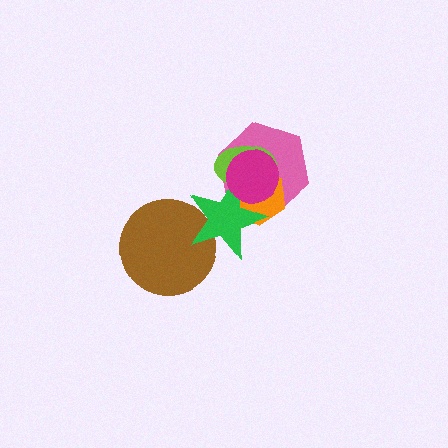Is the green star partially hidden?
Yes, it is partially covered by another shape.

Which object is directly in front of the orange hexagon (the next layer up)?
The lime ellipse is directly in front of the orange hexagon.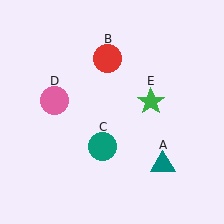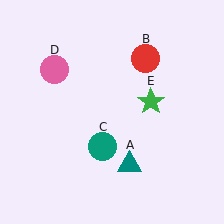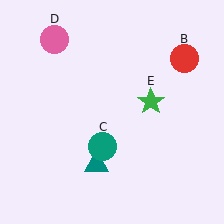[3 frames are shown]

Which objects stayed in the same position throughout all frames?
Teal circle (object C) and green star (object E) remained stationary.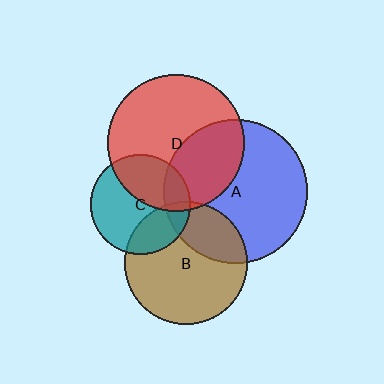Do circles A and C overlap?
Yes.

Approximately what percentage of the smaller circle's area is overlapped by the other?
Approximately 15%.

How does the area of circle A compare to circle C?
Approximately 2.1 times.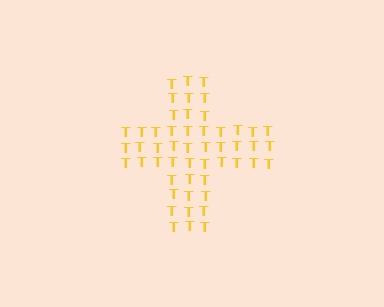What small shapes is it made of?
It is made of small letter T's.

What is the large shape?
The large shape is a cross.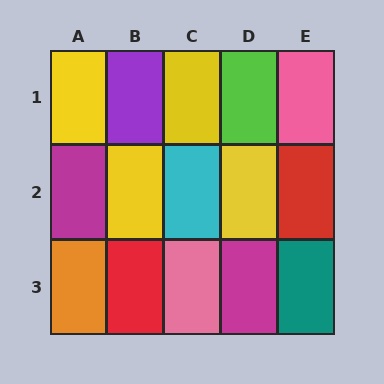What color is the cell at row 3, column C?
Pink.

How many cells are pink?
2 cells are pink.